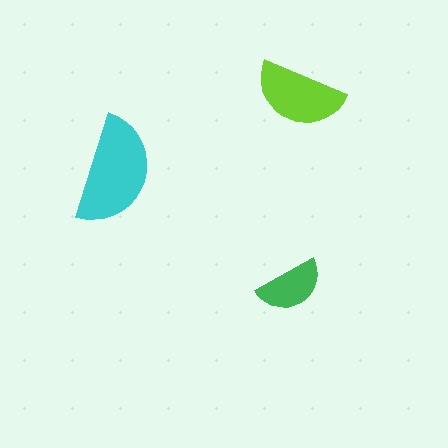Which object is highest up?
The lime semicircle is topmost.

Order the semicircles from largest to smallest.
the cyan one, the lime one, the green one.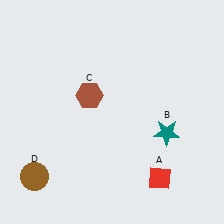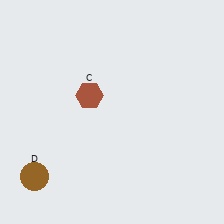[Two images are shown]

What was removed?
The teal star (B), the red diamond (A) were removed in Image 2.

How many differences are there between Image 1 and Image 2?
There are 2 differences between the two images.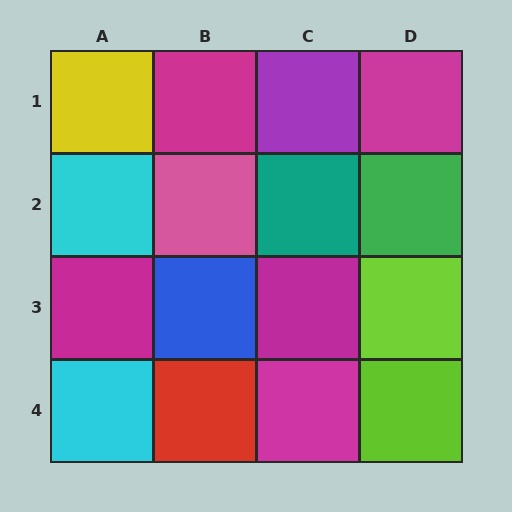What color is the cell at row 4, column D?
Lime.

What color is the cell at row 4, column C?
Magenta.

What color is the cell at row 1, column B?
Magenta.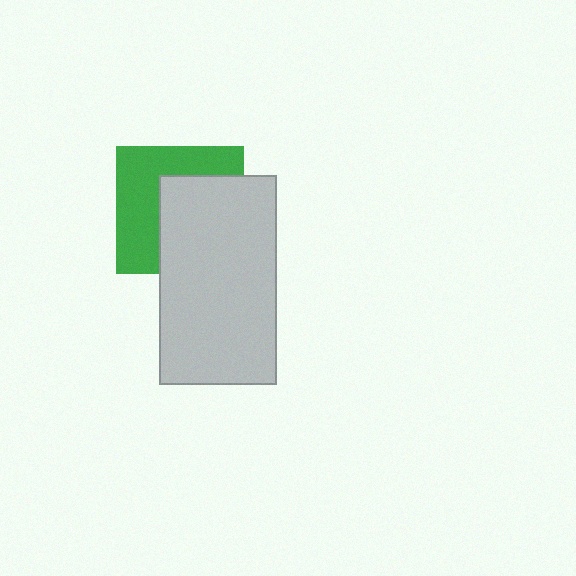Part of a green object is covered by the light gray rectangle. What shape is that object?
It is a square.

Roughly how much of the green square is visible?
About half of it is visible (roughly 50%).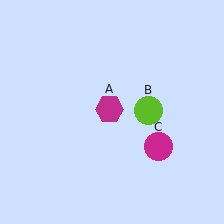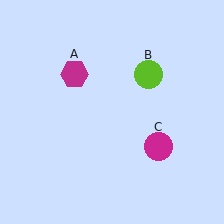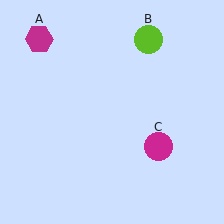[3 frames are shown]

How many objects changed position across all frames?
2 objects changed position: magenta hexagon (object A), lime circle (object B).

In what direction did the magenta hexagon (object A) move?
The magenta hexagon (object A) moved up and to the left.